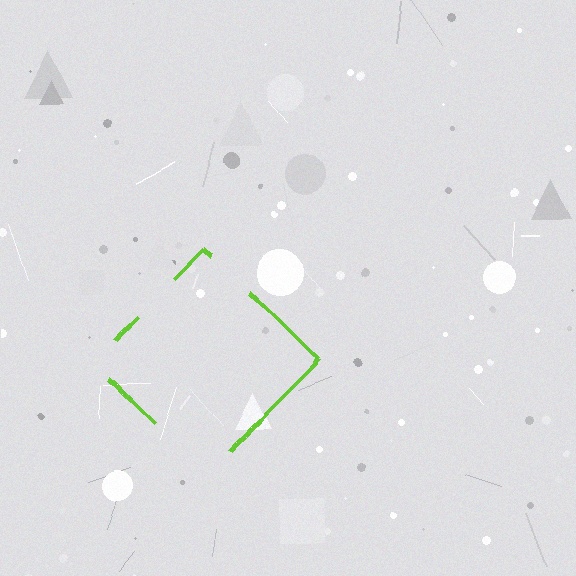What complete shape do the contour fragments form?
The contour fragments form a diamond.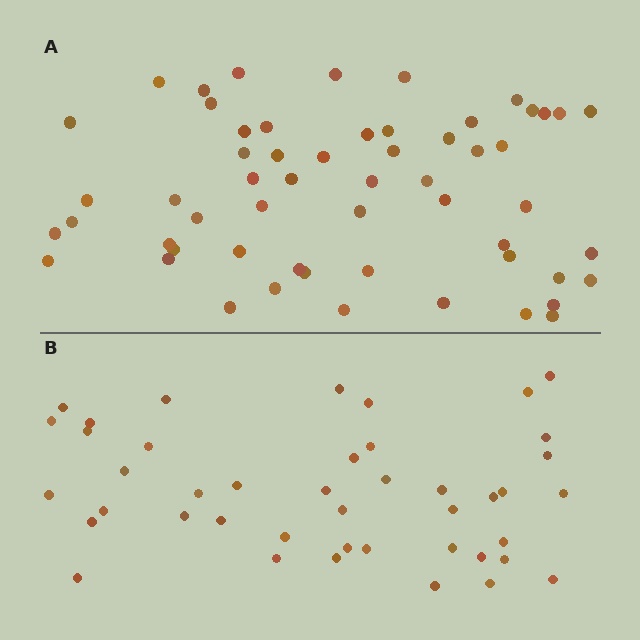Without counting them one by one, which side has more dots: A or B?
Region A (the top region) has more dots.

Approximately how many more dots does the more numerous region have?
Region A has approximately 15 more dots than region B.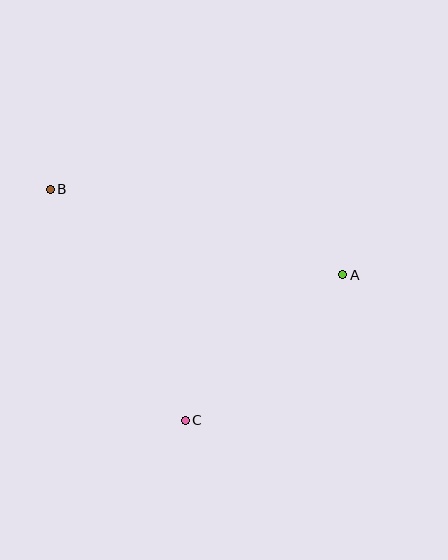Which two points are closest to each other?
Points A and C are closest to each other.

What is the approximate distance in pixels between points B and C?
The distance between B and C is approximately 268 pixels.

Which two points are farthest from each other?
Points A and B are farthest from each other.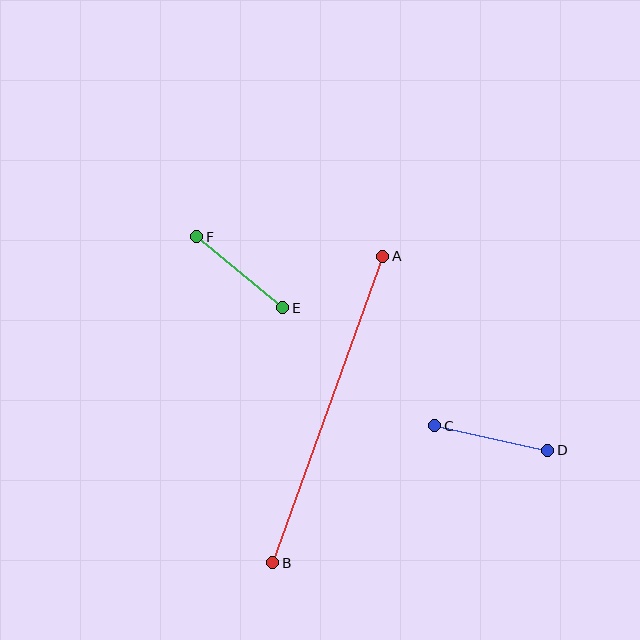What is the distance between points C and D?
The distance is approximately 116 pixels.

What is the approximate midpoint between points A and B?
The midpoint is at approximately (328, 409) pixels.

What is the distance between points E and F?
The distance is approximately 112 pixels.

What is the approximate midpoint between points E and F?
The midpoint is at approximately (240, 272) pixels.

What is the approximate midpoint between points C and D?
The midpoint is at approximately (491, 438) pixels.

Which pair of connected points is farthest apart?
Points A and B are farthest apart.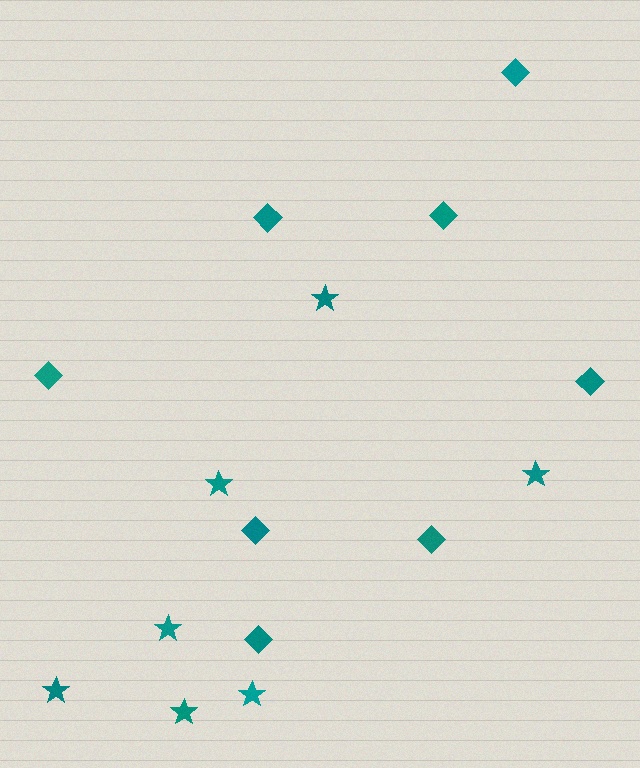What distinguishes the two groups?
There are 2 groups: one group of diamonds (8) and one group of stars (7).